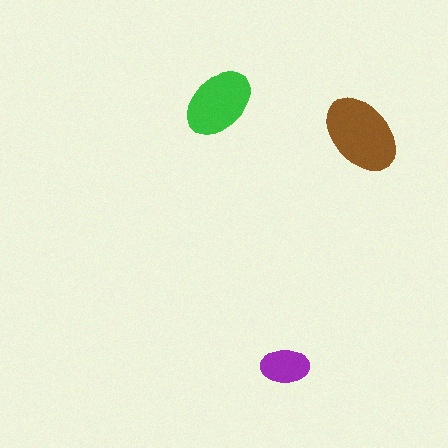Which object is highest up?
The green ellipse is topmost.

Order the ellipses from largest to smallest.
the brown one, the green one, the purple one.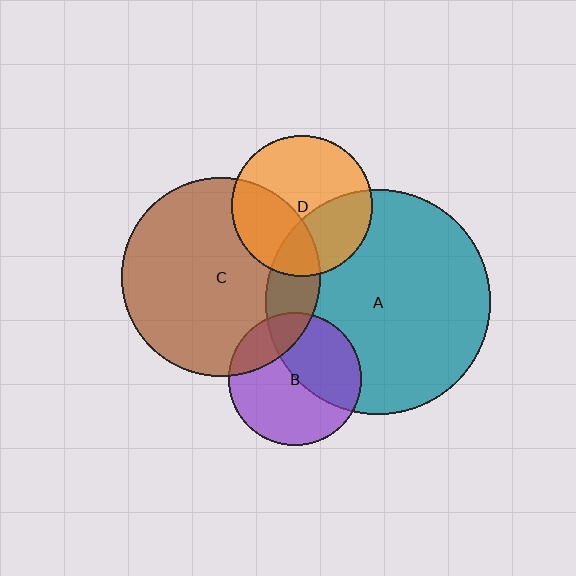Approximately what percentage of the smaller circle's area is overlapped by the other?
Approximately 20%.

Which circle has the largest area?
Circle A (teal).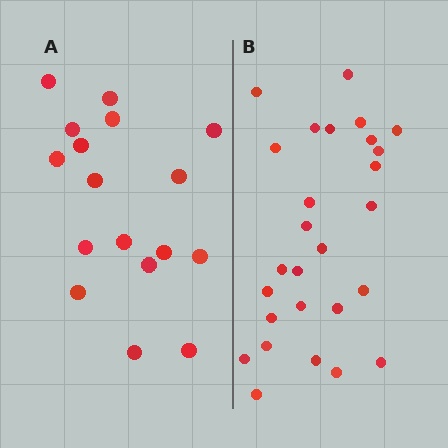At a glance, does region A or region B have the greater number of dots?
Region B (the right region) has more dots.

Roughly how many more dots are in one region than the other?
Region B has roughly 10 or so more dots than region A.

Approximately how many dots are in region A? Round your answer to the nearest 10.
About 20 dots. (The exact count is 17, which rounds to 20.)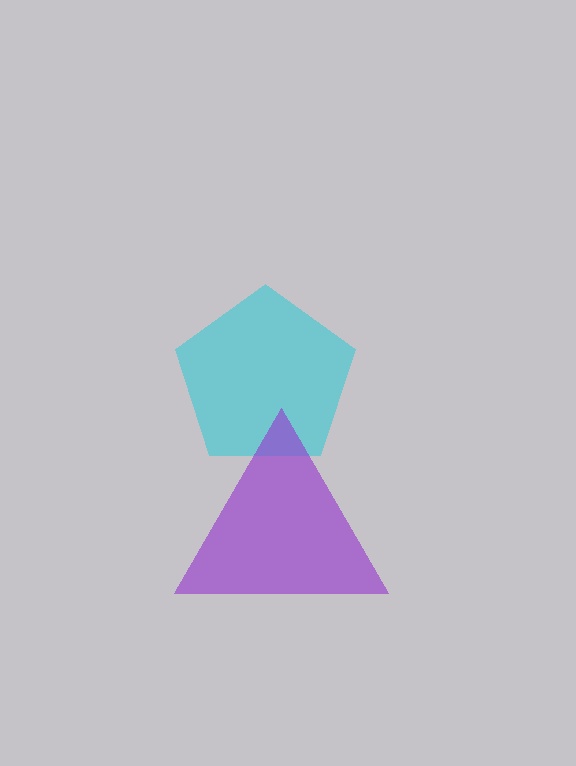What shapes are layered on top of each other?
The layered shapes are: a cyan pentagon, a purple triangle.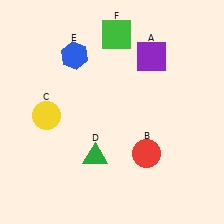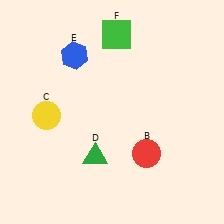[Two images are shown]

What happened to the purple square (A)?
The purple square (A) was removed in Image 2. It was in the top-right area of Image 1.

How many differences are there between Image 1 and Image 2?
There is 1 difference between the two images.